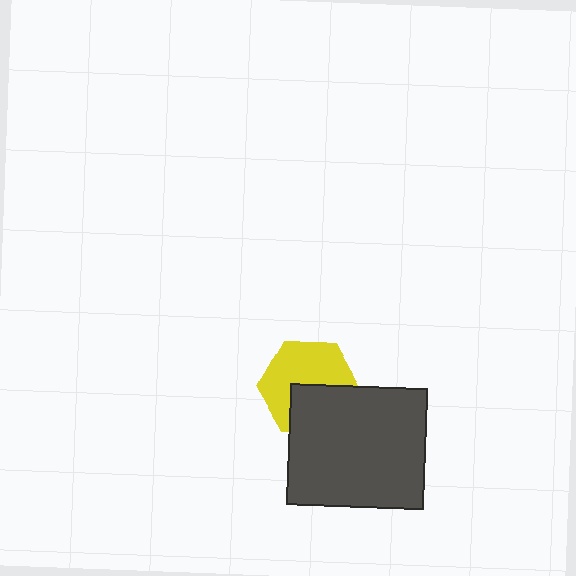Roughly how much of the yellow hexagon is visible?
About half of it is visible (roughly 60%).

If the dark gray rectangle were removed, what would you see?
You would see the complete yellow hexagon.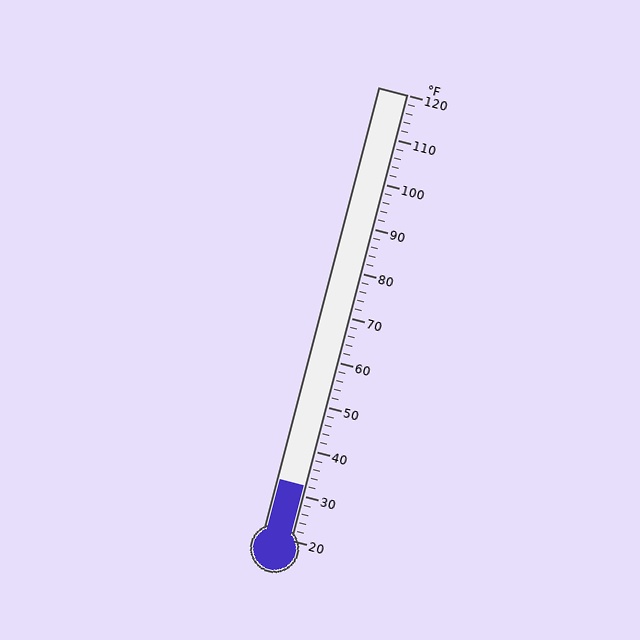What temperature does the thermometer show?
The thermometer shows approximately 32°F.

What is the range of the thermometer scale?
The thermometer scale ranges from 20°F to 120°F.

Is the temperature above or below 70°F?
The temperature is below 70°F.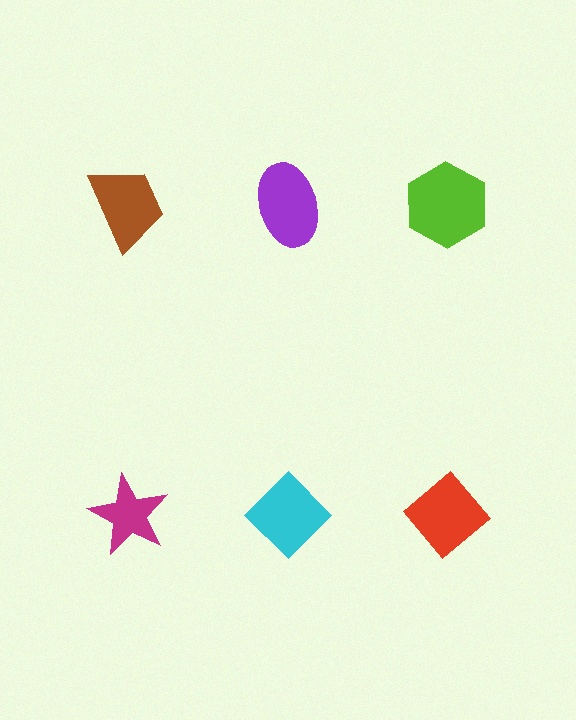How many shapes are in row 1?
3 shapes.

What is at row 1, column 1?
A brown trapezoid.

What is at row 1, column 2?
A purple ellipse.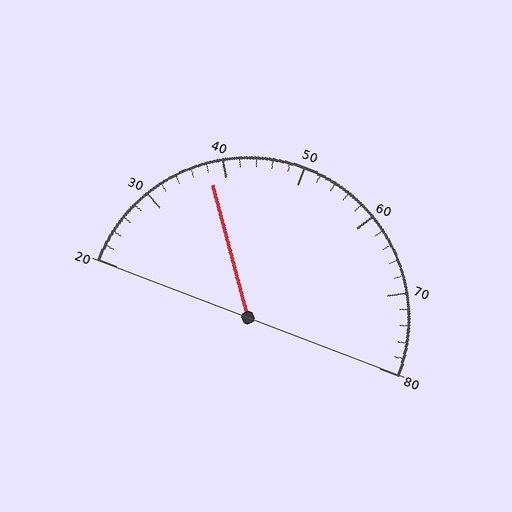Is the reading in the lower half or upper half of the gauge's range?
The reading is in the lower half of the range (20 to 80).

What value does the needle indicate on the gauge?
The needle indicates approximately 38.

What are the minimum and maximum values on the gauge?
The gauge ranges from 20 to 80.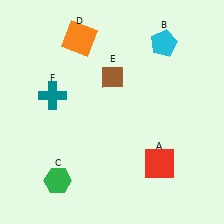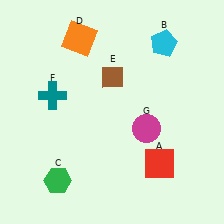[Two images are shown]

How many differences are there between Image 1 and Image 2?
There is 1 difference between the two images.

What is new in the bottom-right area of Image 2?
A magenta circle (G) was added in the bottom-right area of Image 2.